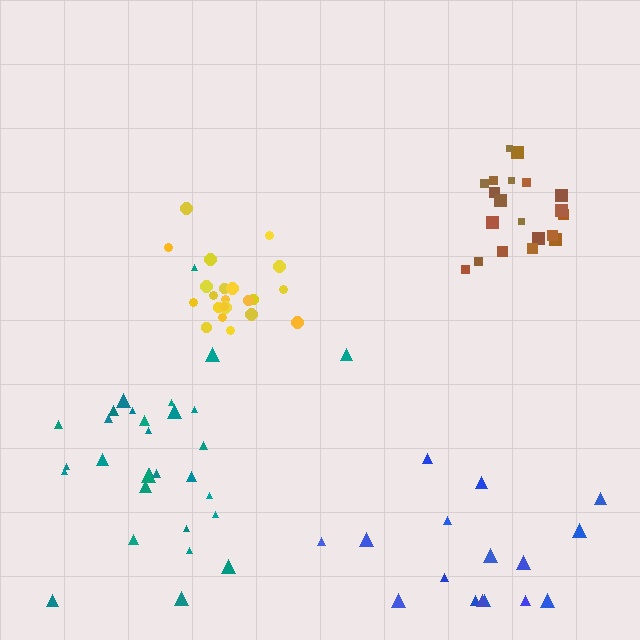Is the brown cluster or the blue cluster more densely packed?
Brown.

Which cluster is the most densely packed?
Brown.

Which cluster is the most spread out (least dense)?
Blue.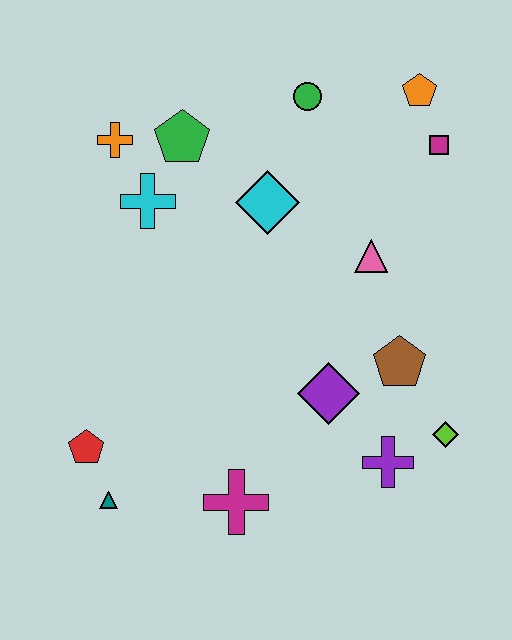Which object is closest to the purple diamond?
The brown pentagon is closest to the purple diamond.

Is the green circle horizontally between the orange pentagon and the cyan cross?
Yes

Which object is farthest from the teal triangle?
The orange pentagon is farthest from the teal triangle.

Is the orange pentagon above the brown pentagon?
Yes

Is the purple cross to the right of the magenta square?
No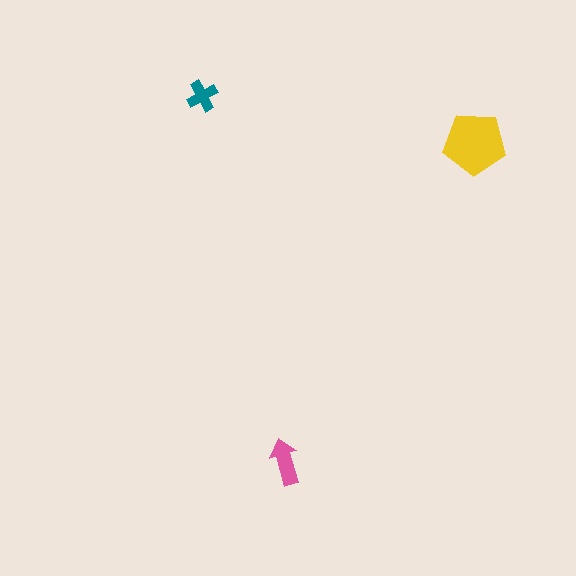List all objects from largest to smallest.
The yellow pentagon, the pink arrow, the teal cross.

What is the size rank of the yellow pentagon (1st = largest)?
1st.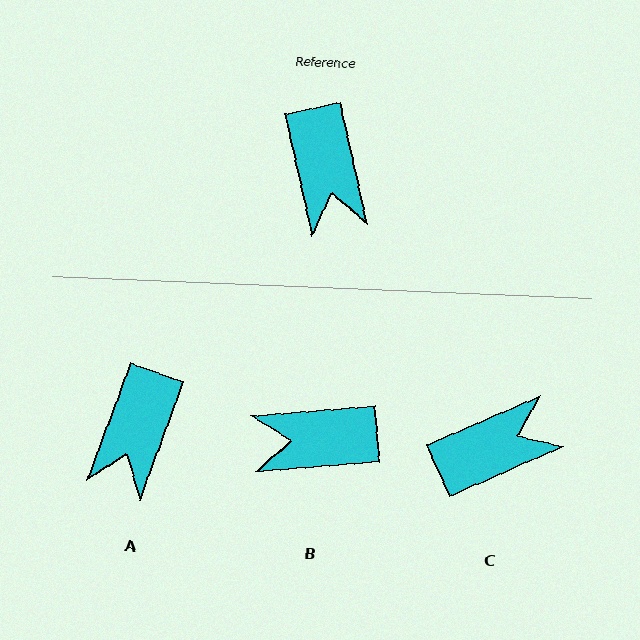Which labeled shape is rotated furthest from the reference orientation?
C, about 101 degrees away.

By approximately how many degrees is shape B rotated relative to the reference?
Approximately 98 degrees clockwise.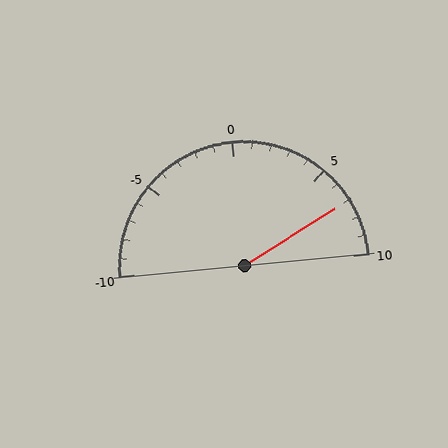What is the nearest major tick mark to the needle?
The nearest major tick mark is 5.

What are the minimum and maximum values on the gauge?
The gauge ranges from -10 to 10.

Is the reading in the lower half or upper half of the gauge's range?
The reading is in the upper half of the range (-10 to 10).